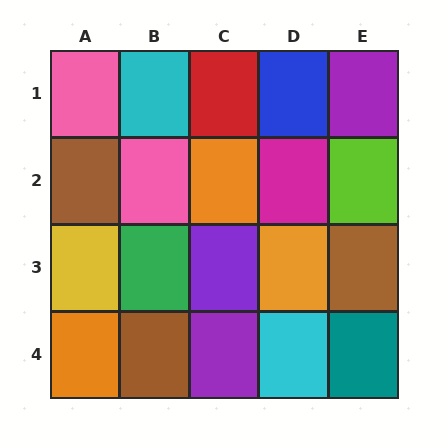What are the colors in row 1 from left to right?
Pink, cyan, red, blue, purple.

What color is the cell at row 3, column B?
Green.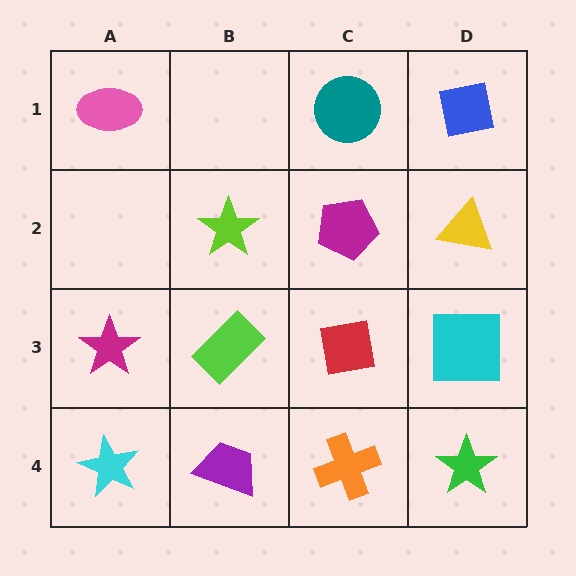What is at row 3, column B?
A lime rectangle.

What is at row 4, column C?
An orange cross.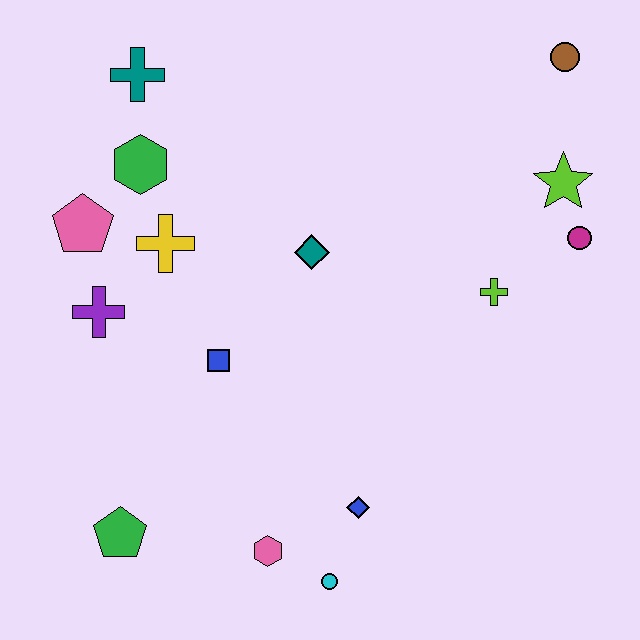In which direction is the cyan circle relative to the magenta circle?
The cyan circle is below the magenta circle.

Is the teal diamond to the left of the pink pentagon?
No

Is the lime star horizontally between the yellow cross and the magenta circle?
Yes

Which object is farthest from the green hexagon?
The cyan circle is farthest from the green hexagon.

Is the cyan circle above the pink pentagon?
No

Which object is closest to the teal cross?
The green hexagon is closest to the teal cross.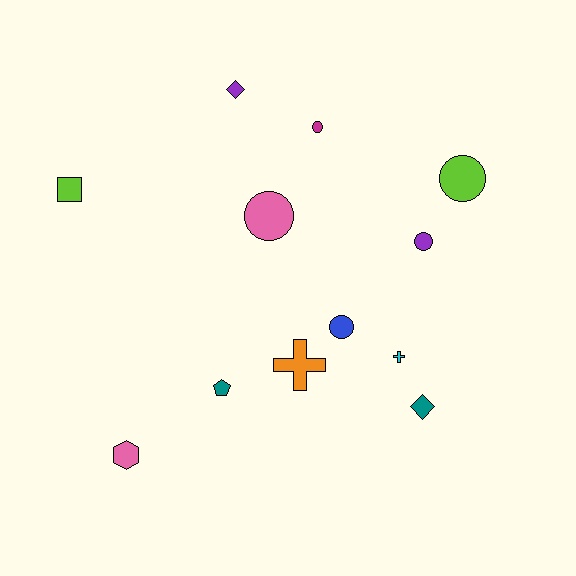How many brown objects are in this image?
There are no brown objects.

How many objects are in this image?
There are 12 objects.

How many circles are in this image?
There are 5 circles.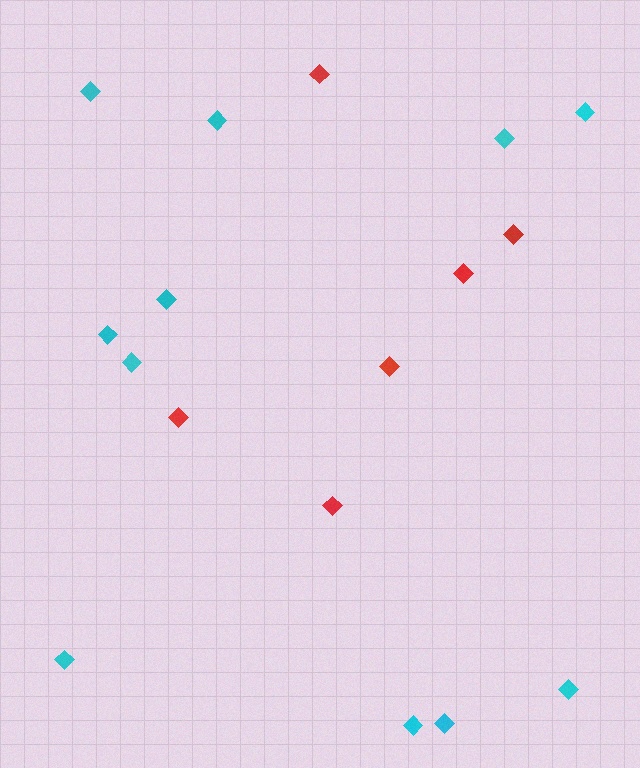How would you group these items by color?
There are 2 groups: one group of red diamonds (6) and one group of cyan diamonds (11).